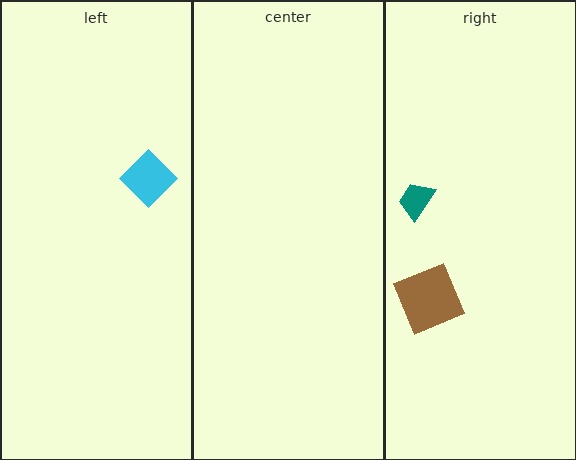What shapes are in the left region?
The cyan diamond.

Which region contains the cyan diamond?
The left region.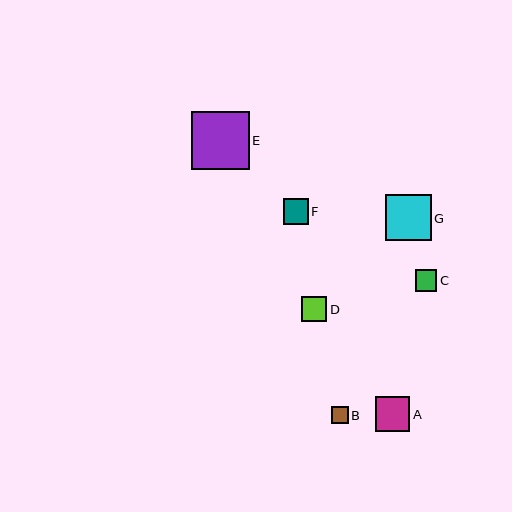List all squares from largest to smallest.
From largest to smallest: E, G, A, F, D, C, B.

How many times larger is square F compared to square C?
Square F is approximately 1.2 times the size of square C.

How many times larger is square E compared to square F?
Square E is approximately 2.3 times the size of square F.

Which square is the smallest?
Square B is the smallest with a size of approximately 16 pixels.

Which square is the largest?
Square E is the largest with a size of approximately 57 pixels.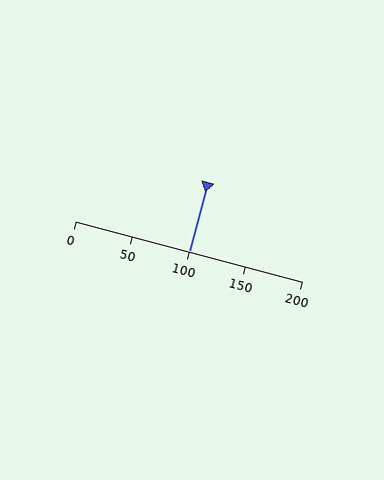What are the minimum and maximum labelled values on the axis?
The axis runs from 0 to 200.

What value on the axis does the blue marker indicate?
The marker indicates approximately 100.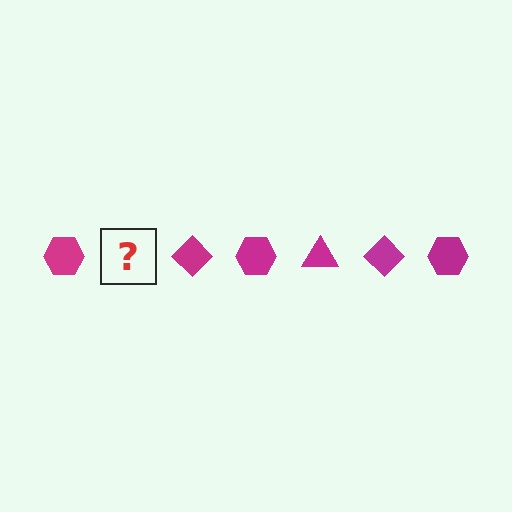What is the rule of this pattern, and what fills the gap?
The rule is that the pattern cycles through hexagon, triangle, diamond shapes in magenta. The gap should be filled with a magenta triangle.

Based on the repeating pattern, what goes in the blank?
The blank should be a magenta triangle.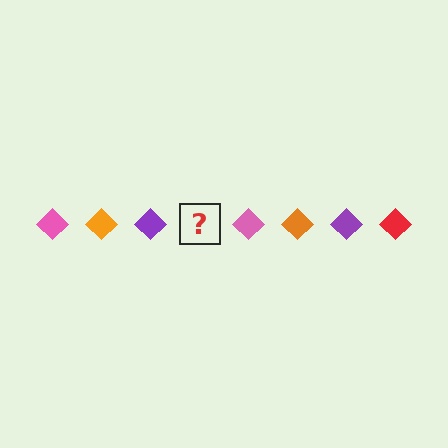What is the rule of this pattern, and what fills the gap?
The rule is that the pattern cycles through pink, orange, purple, red diamonds. The gap should be filled with a red diamond.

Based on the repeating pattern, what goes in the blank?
The blank should be a red diamond.